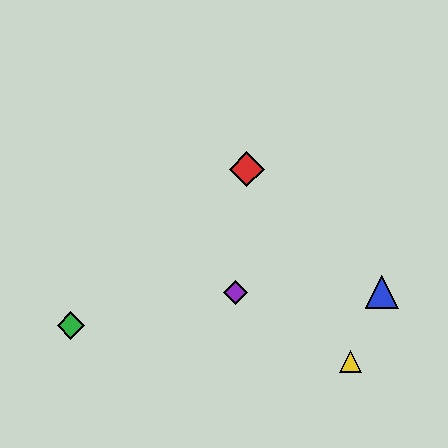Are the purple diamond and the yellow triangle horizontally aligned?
No, the purple diamond is at y≈292 and the yellow triangle is at y≈362.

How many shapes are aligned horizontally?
2 shapes (the blue triangle, the purple diamond) are aligned horizontally.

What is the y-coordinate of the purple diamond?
The purple diamond is at y≈292.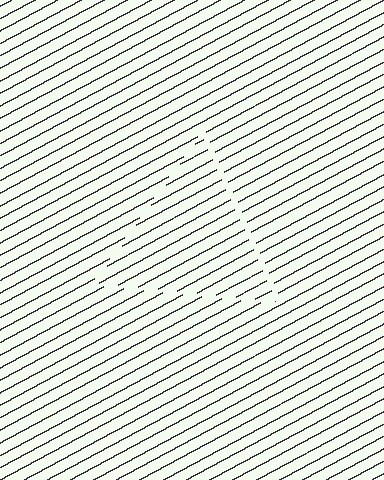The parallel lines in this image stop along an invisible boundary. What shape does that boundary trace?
An illusory triangle. The interior of the shape contains the same grating, shifted by half a period — the contour is defined by the phase discontinuity where line-ends from the inner and outer gratings abut.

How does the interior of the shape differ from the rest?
The interior of the shape contains the same grating, shifted by half a period — the contour is defined by the phase discontinuity where line-ends from the inner and outer gratings abut.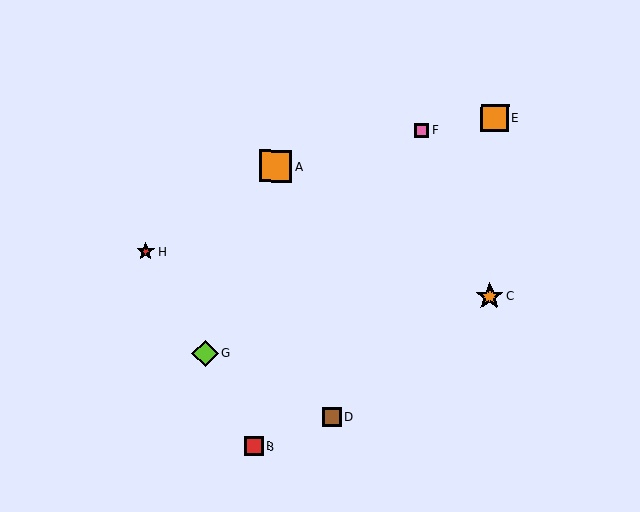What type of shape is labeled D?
Shape D is a brown square.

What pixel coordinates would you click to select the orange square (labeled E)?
Click at (495, 118) to select the orange square E.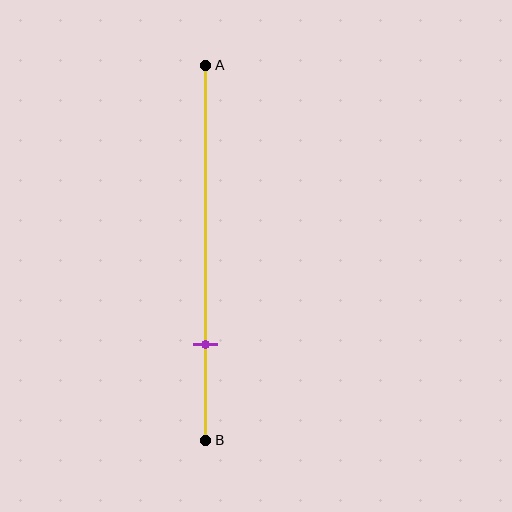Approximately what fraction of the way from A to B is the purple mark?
The purple mark is approximately 75% of the way from A to B.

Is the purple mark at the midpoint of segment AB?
No, the mark is at about 75% from A, not at the 50% midpoint.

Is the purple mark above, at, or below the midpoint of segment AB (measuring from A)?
The purple mark is below the midpoint of segment AB.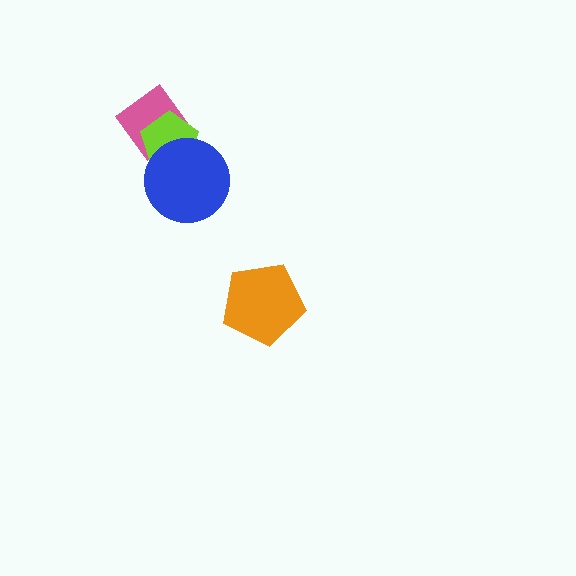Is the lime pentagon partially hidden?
Yes, it is partially covered by another shape.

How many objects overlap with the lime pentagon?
2 objects overlap with the lime pentagon.